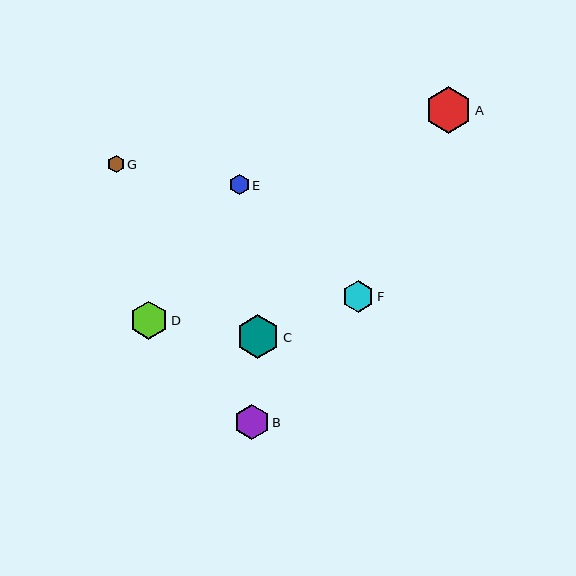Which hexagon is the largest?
Hexagon A is the largest with a size of approximately 47 pixels.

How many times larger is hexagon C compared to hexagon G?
Hexagon C is approximately 2.6 times the size of hexagon G.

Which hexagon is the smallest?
Hexagon G is the smallest with a size of approximately 17 pixels.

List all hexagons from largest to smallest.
From largest to smallest: A, C, D, B, F, E, G.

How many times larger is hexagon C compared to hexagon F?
Hexagon C is approximately 1.4 times the size of hexagon F.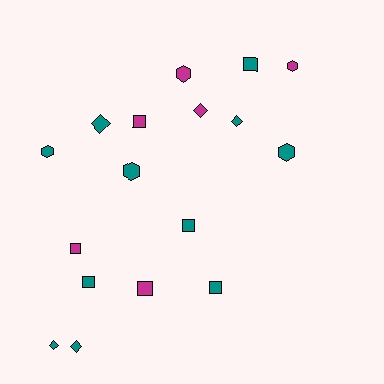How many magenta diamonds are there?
There is 1 magenta diamond.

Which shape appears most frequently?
Square, with 7 objects.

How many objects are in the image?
There are 17 objects.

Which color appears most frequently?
Teal, with 11 objects.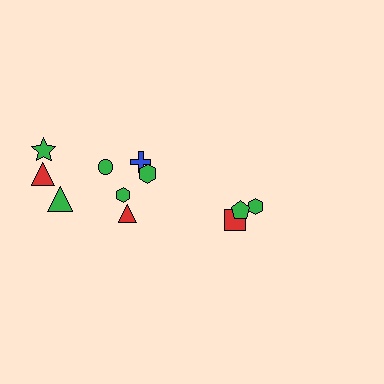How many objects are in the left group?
There are 8 objects.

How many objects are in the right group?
There are 3 objects.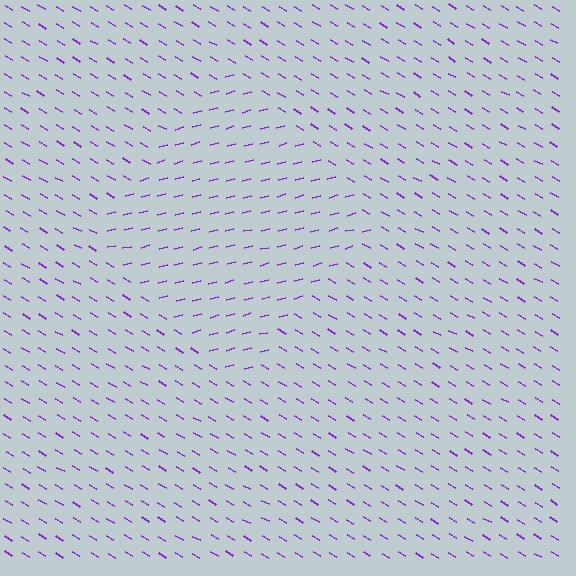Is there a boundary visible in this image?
Yes, there is a texture boundary formed by a change in line orientation.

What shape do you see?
I see a diamond.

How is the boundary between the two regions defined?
The boundary is defined purely by a change in line orientation (approximately 45 degrees difference). All lines are the same color and thickness.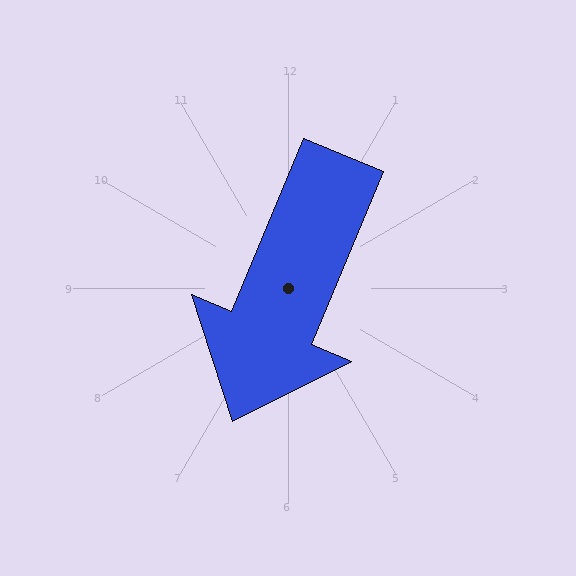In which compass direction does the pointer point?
South.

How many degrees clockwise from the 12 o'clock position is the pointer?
Approximately 202 degrees.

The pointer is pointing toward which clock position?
Roughly 7 o'clock.